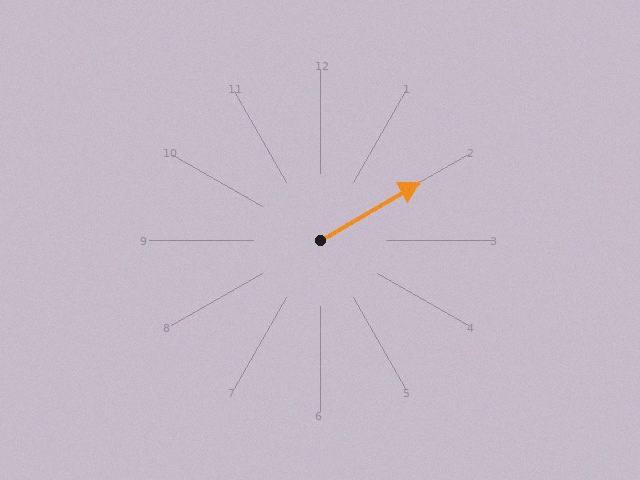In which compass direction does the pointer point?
Northeast.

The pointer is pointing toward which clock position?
Roughly 2 o'clock.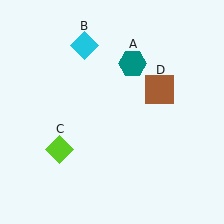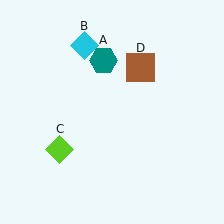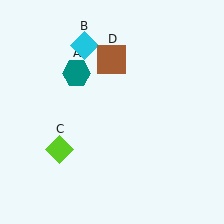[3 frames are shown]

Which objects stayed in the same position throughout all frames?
Cyan diamond (object B) and lime diamond (object C) remained stationary.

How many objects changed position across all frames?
2 objects changed position: teal hexagon (object A), brown square (object D).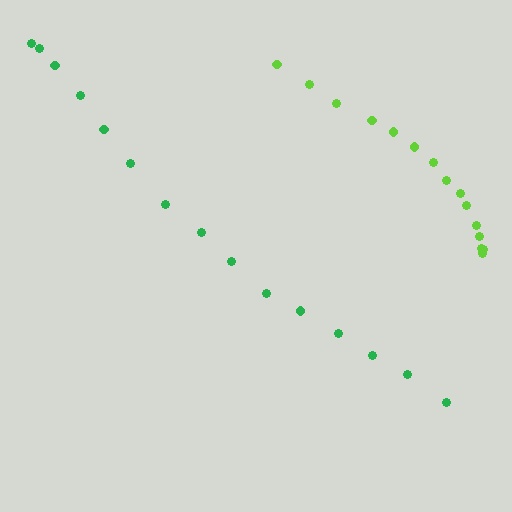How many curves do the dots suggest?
There are 2 distinct paths.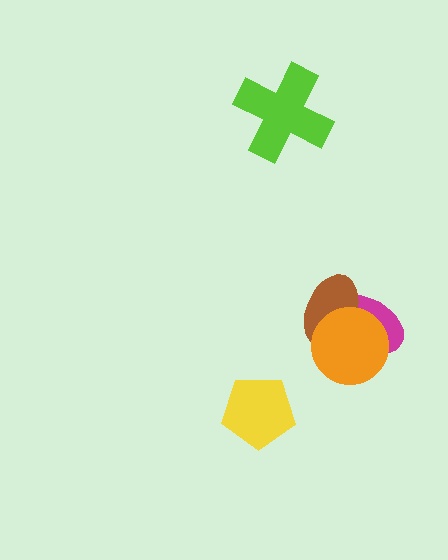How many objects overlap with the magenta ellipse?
2 objects overlap with the magenta ellipse.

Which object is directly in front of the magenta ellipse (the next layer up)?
The brown ellipse is directly in front of the magenta ellipse.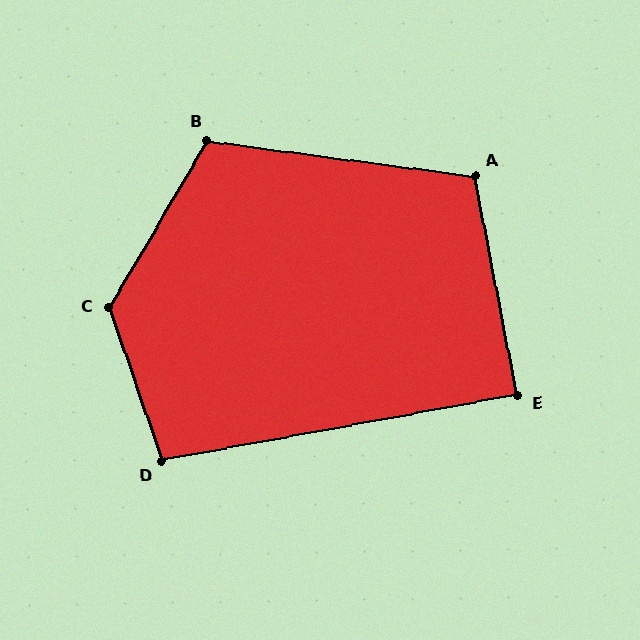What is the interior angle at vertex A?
Approximately 109 degrees (obtuse).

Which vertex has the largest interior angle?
C, at approximately 130 degrees.